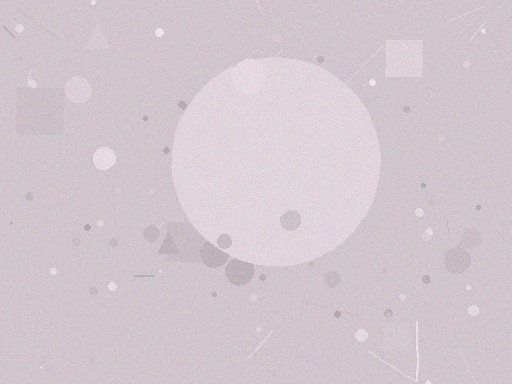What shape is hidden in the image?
A circle is hidden in the image.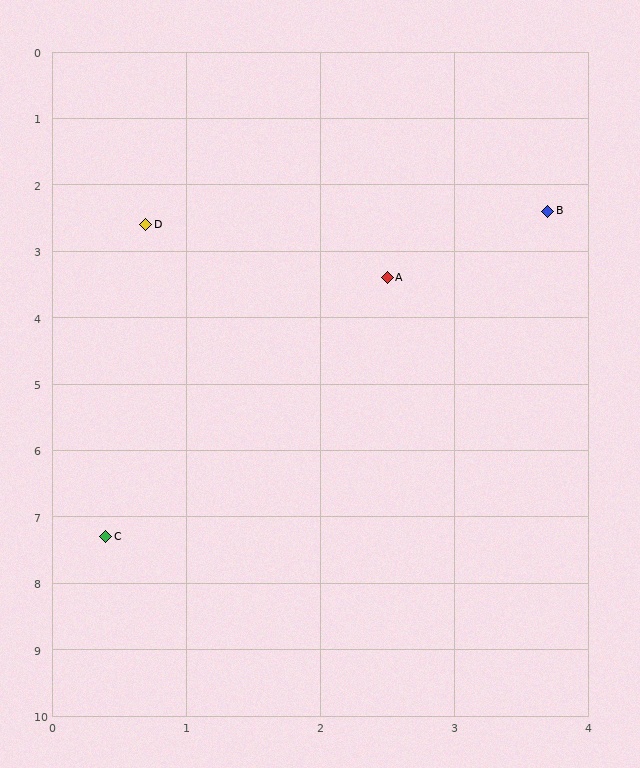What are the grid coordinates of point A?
Point A is at approximately (2.5, 3.4).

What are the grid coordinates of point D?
Point D is at approximately (0.7, 2.6).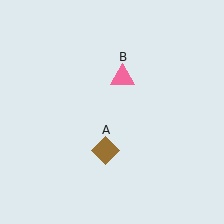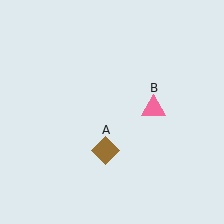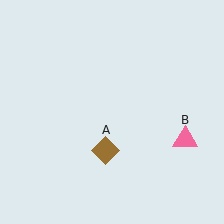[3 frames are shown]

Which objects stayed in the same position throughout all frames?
Brown diamond (object A) remained stationary.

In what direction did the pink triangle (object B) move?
The pink triangle (object B) moved down and to the right.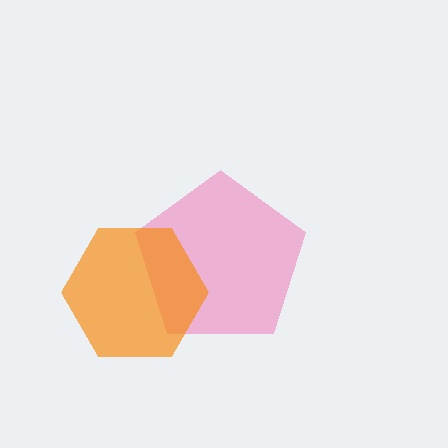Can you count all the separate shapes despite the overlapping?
Yes, there are 2 separate shapes.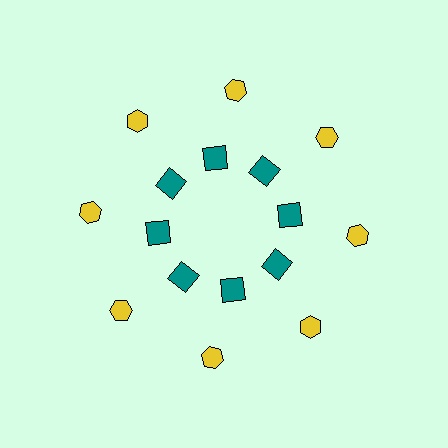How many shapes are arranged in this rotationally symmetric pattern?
There are 16 shapes, arranged in 8 groups of 2.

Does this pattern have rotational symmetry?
Yes, this pattern has 8-fold rotational symmetry. It looks the same after rotating 45 degrees around the center.